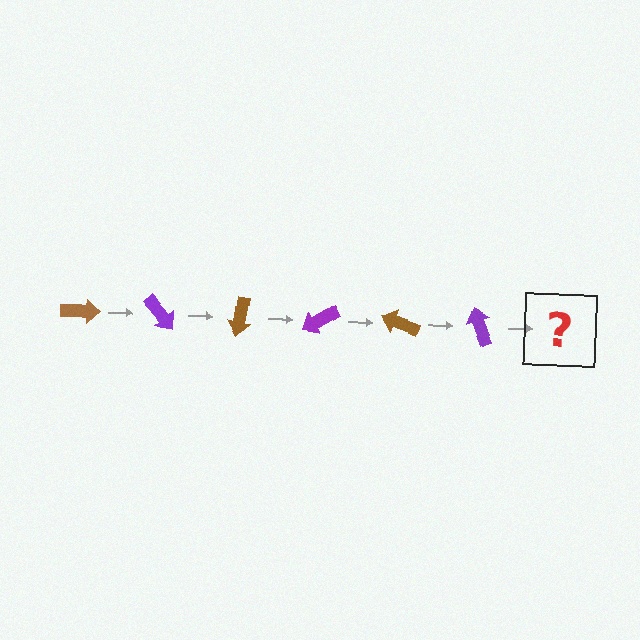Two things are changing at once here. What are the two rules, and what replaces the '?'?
The two rules are that it rotates 50 degrees each step and the color cycles through brown and purple. The '?' should be a brown arrow, rotated 300 degrees from the start.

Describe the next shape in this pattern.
It should be a brown arrow, rotated 300 degrees from the start.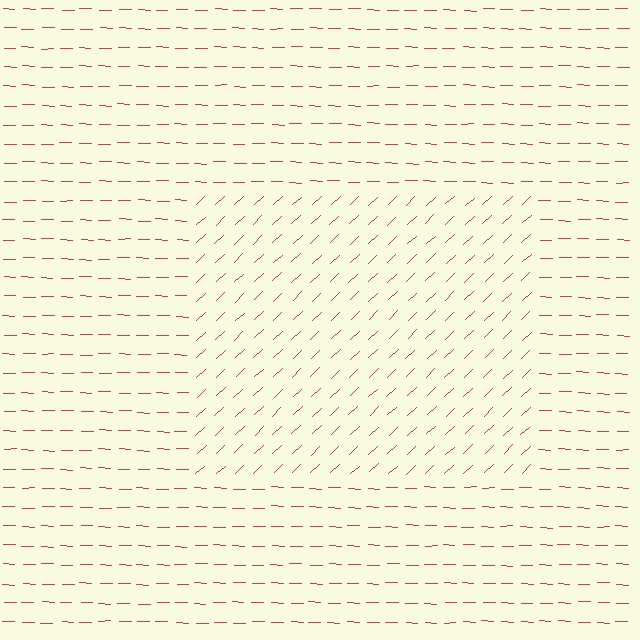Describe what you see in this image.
The image is filled with small red line segments. A rectangle region in the image has lines oriented differently from the surrounding lines, creating a visible texture boundary.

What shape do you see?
I see a rectangle.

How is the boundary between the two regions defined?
The boundary is defined purely by a change in line orientation (approximately 45 degrees difference). All lines are the same color and thickness.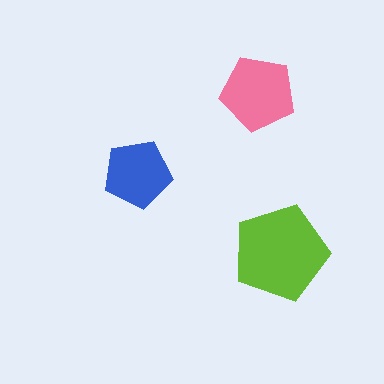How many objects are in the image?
There are 3 objects in the image.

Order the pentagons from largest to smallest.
the lime one, the pink one, the blue one.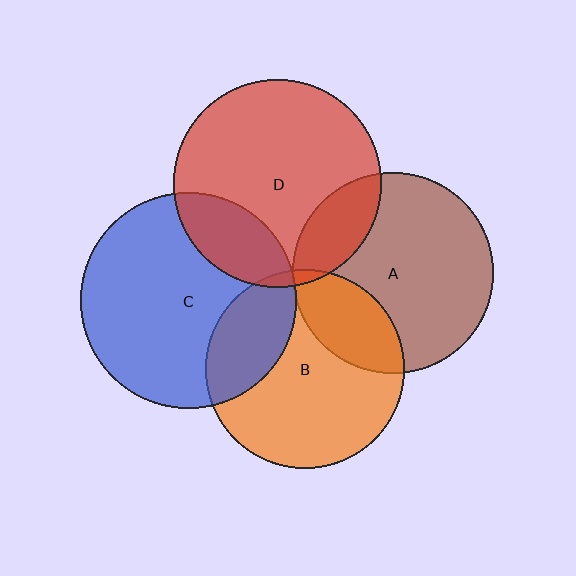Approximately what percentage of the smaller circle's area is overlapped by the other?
Approximately 25%.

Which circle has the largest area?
Circle C (blue).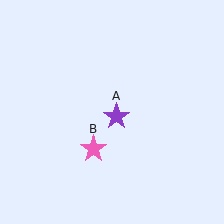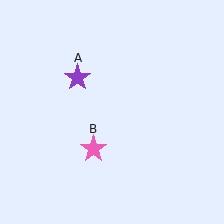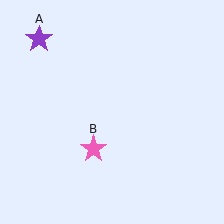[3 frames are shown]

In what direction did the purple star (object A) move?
The purple star (object A) moved up and to the left.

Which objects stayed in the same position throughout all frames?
Pink star (object B) remained stationary.